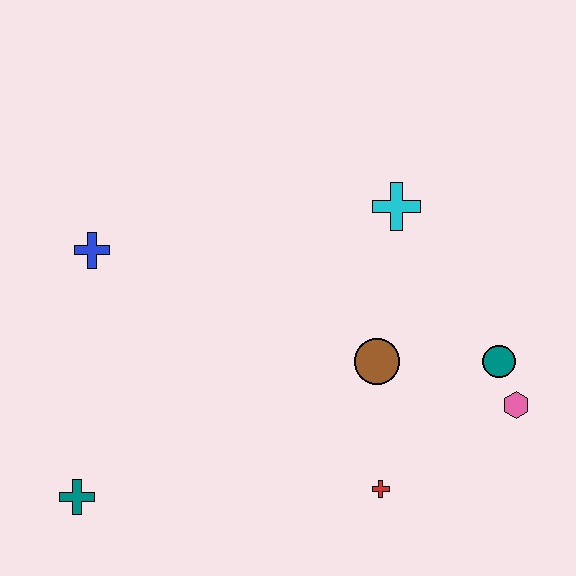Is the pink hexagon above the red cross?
Yes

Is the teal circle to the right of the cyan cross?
Yes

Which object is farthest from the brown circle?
The teal cross is farthest from the brown circle.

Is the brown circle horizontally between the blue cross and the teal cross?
No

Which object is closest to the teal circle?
The pink hexagon is closest to the teal circle.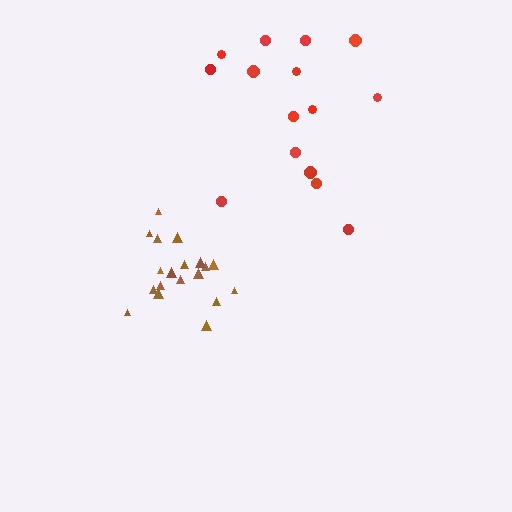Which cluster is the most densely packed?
Brown.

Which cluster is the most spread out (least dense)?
Red.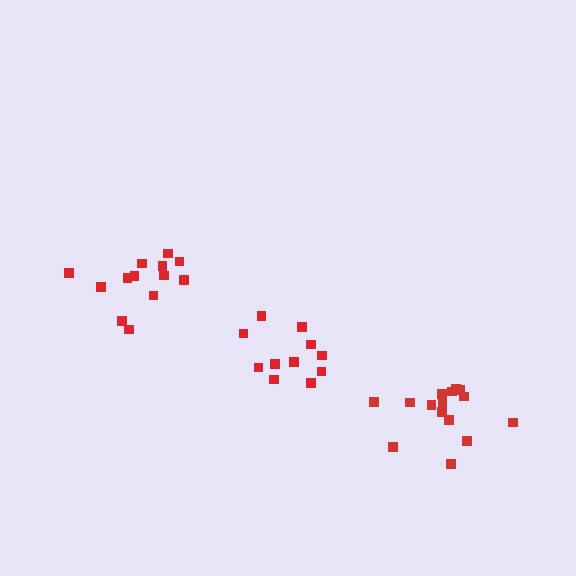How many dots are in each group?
Group 1: 13 dots, Group 2: 15 dots, Group 3: 11 dots (39 total).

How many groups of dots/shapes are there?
There are 3 groups.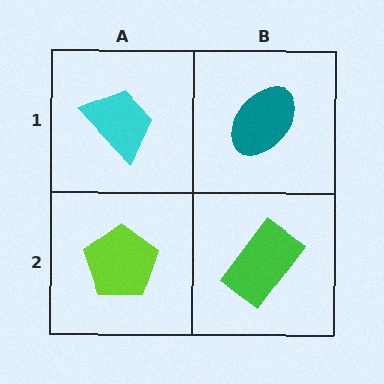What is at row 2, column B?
A green rectangle.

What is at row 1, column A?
A cyan trapezoid.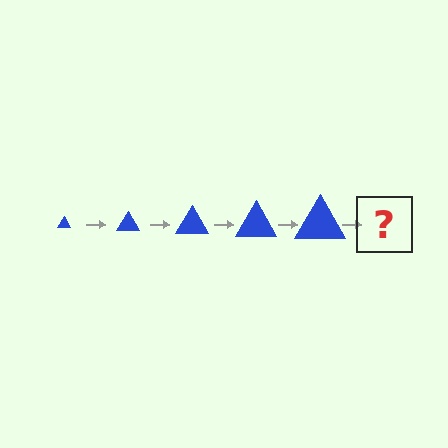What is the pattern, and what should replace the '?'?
The pattern is that the triangle gets progressively larger each step. The '?' should be a blue triangle, larger than the previous one.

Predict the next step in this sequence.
The next step is a blue triangle, larger than the previous one.